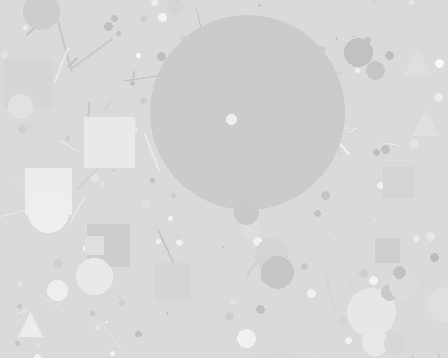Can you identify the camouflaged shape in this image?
The camouflaged shape is a circle.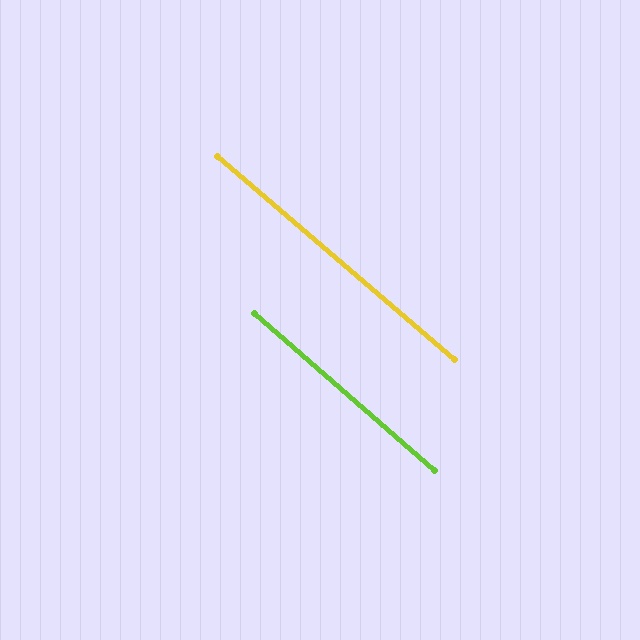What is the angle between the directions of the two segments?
Approximately 1 degree.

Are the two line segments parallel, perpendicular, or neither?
Parallel — their directions differ by only 0.6°.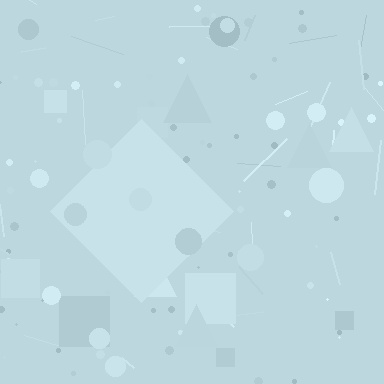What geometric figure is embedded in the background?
A diamond is embedded in the background.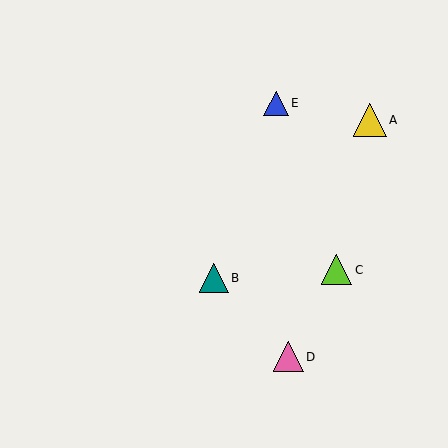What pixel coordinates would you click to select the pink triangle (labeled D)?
Click at (288, 357) to select the pink triangle D.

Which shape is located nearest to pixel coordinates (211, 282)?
The teal triangle (labeled B) at (214, 278) is nearest to that location.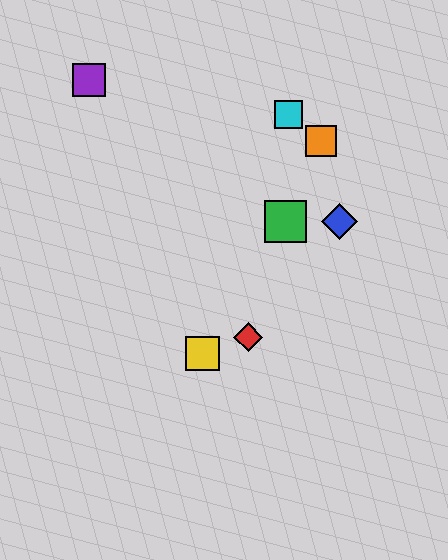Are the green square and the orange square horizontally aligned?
No, the green square is at y≈222 and the orange square is at y≈141.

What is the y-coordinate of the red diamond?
The red diamond is at y≈337.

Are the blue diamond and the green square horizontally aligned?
Yes, both are at y≈222.